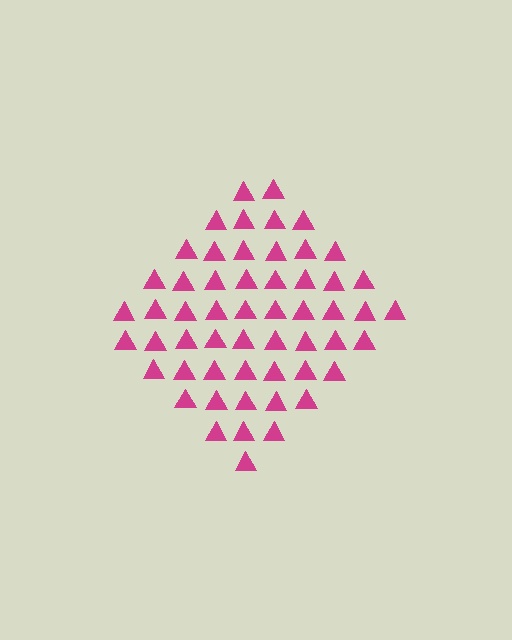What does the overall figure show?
The overall figure shows a diamond.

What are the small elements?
The small elements are triangles.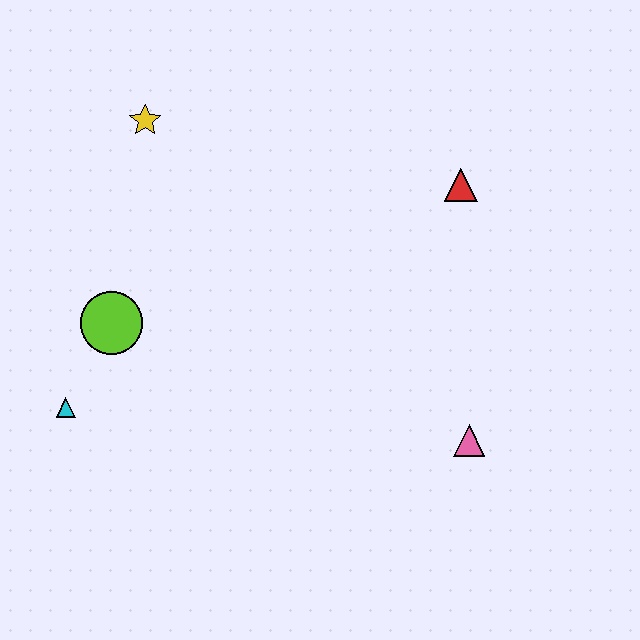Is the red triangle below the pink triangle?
No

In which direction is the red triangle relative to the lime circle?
The red triangle is to the right of the lime circle.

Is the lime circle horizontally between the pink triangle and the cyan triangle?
Yes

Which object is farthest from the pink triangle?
The yellow star is farthest from the pink triangle.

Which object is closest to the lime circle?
The cyan triangle is closest to the lime circle.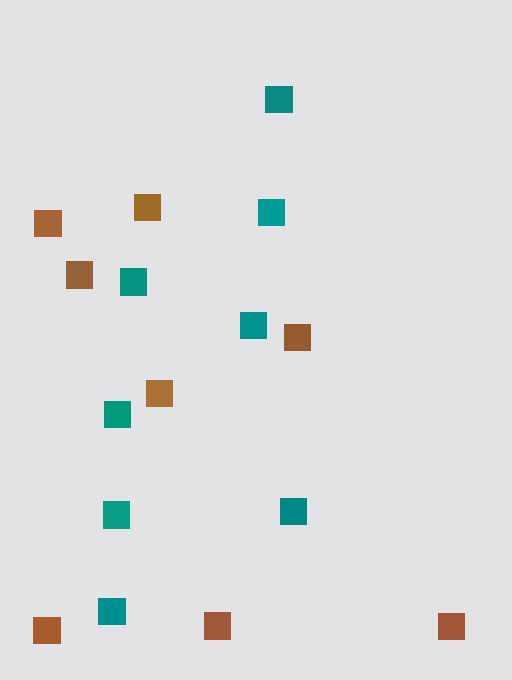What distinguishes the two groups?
There are 2 groups: one group of brown squares (8) and one group of teal squares (8).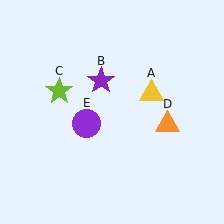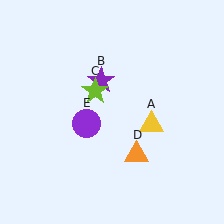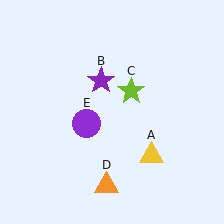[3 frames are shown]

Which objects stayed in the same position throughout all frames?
Purple star (object B) and purple circle (object E) remained stationary.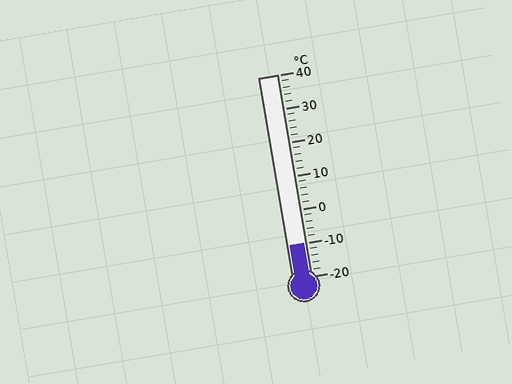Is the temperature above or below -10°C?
The temperature is at -10°C.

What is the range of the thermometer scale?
The thermometer scale ranges from -20°C to 40°C.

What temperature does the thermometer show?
The thermometer shows approximately -10°C.